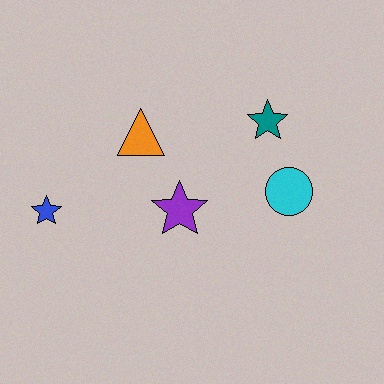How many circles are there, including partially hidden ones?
There is 1 circle.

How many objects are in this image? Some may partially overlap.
There are 5 objects.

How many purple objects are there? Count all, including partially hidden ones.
There is 1 purple object.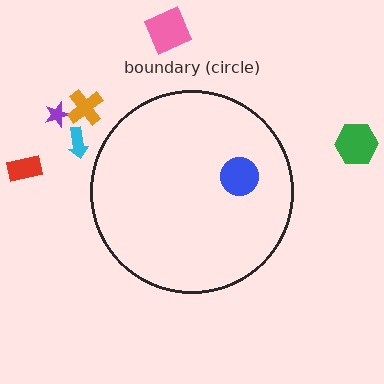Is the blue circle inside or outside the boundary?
Inside.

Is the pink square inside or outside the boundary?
Outside.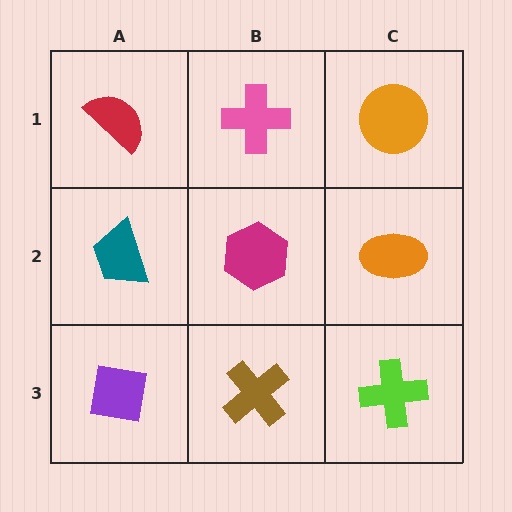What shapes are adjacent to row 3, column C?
An orange ellipse (row 2, column C), a brown cross (row 3, column B).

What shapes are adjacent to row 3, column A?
A teal trapezoid (row 2, column A), a brown cross (row 3, column B).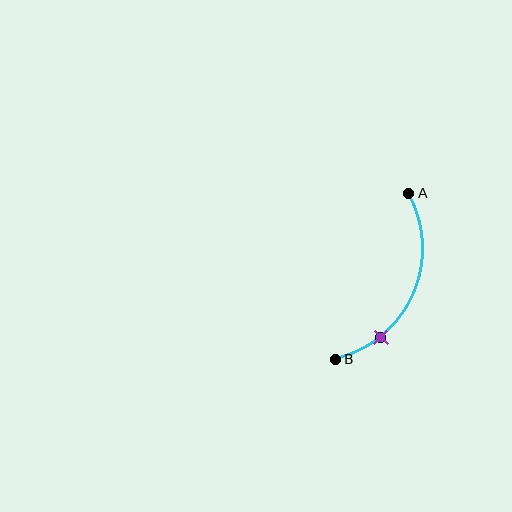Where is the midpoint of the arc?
The arc midpoint is the point on the curve farthest from the straight line joining A and B. It sits to the right of that line.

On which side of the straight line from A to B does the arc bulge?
The arc bulges to the right of the straight line connecting A and B.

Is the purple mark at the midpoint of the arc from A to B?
No. The purple mark lies on the arc but is closer to endpoint B. The arc midpoint would be at the point on the curve equidistant along the arc from both A and B.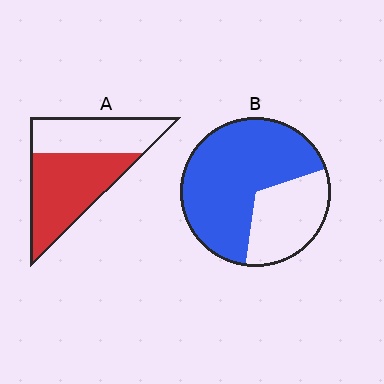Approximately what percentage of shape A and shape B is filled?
A is approximately 60% and B is approximately 70%.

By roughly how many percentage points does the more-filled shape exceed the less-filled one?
By roughly 10 percentage points (B over A).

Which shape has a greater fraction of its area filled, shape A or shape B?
Shape B.